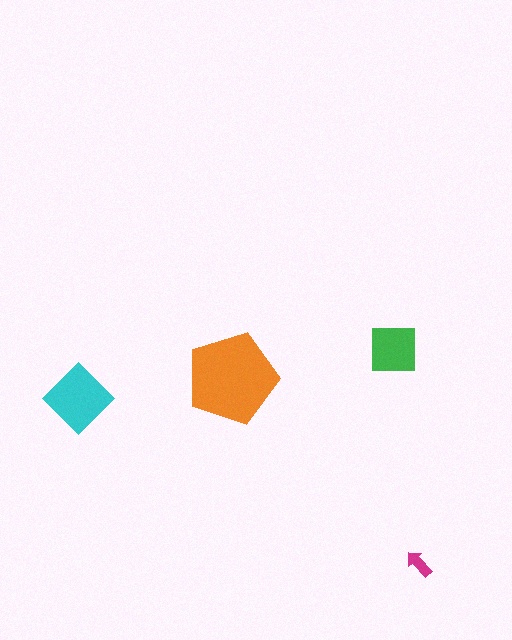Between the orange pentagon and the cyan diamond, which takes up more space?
The orange pentagon.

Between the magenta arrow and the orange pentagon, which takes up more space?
The orange pentagon.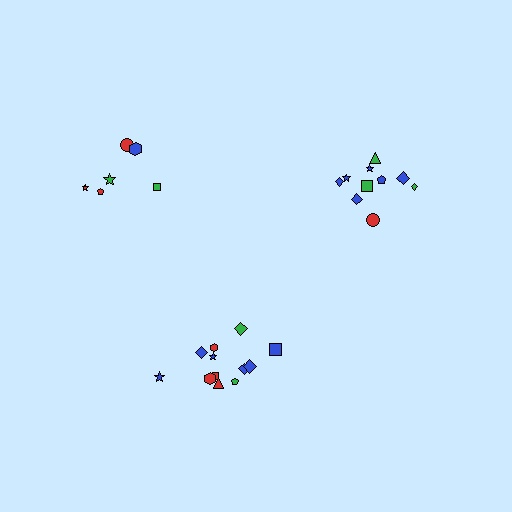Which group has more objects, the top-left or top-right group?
The top-right group.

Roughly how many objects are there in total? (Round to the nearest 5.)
Roughly 30 objects in total.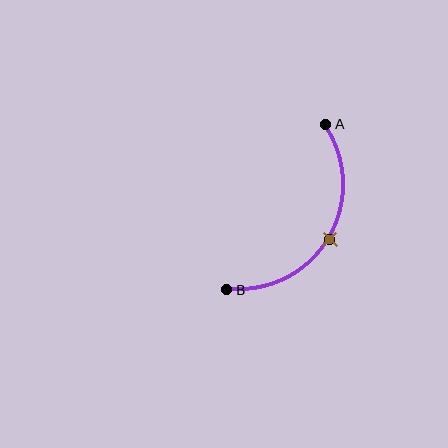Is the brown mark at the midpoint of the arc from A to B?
Yes. The brown mark lies on the arc at equal arc-length from both A and B — it is the arc midpoint.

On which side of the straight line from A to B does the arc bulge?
The arc bulges to the right of the straight line connecting A and B.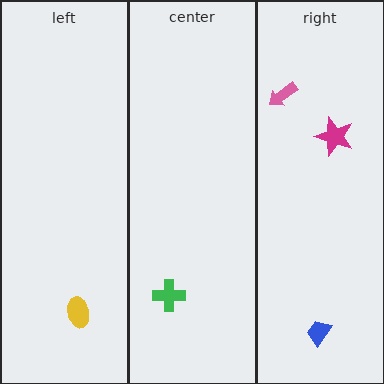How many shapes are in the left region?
1.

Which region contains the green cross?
The center region.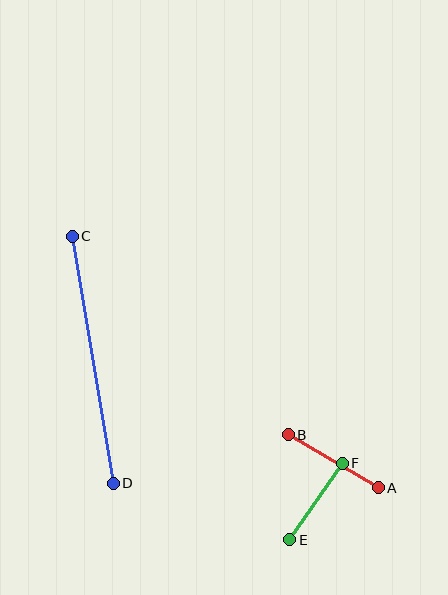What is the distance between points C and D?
The distance is approximately 250 pixels.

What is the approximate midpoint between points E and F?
The midpoint is at approximately (316, 502) pixels.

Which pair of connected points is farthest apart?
Points C and D are farthest apart.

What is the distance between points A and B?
The distance is approximately 104 pixels.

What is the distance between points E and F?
The distance is approximately 92 pixels.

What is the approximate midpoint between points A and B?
The midpoint is at approximately (333, 461) pixels.